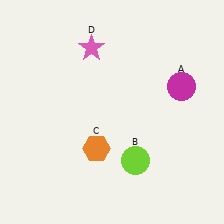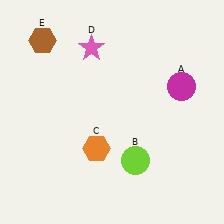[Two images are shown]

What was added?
A brown hexagon (E) was added in Image 2.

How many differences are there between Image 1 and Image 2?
There is 1 difference between the two images.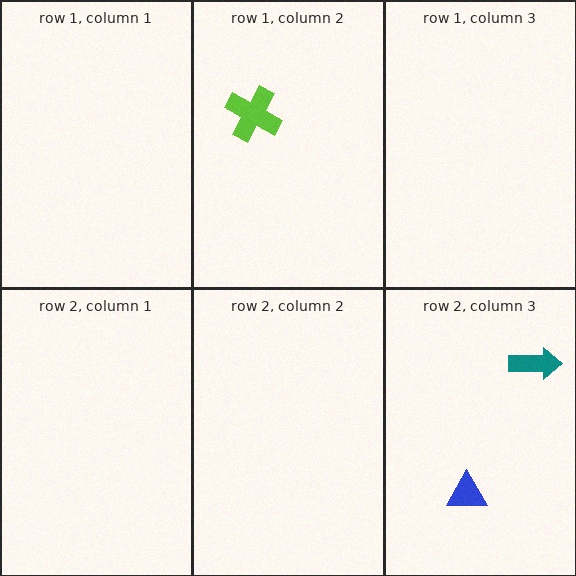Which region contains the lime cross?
The row 1, column 2 region.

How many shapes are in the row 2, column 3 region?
2.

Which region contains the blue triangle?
The row 2, column 3 region.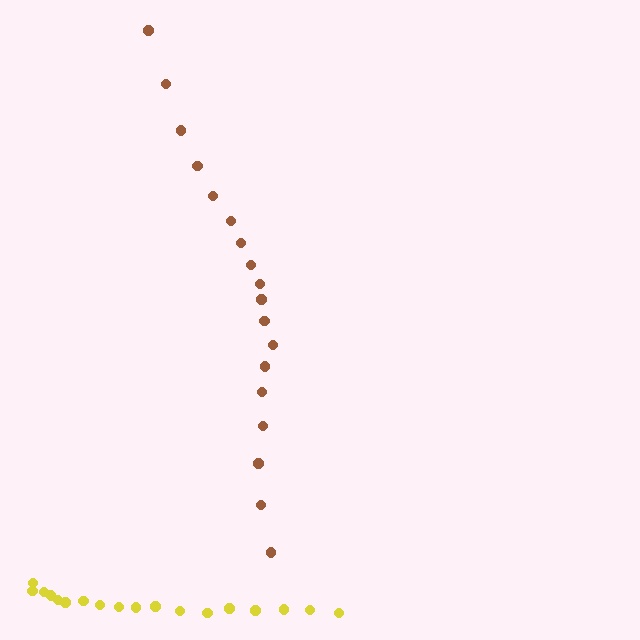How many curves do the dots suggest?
There are 2 distinct paths.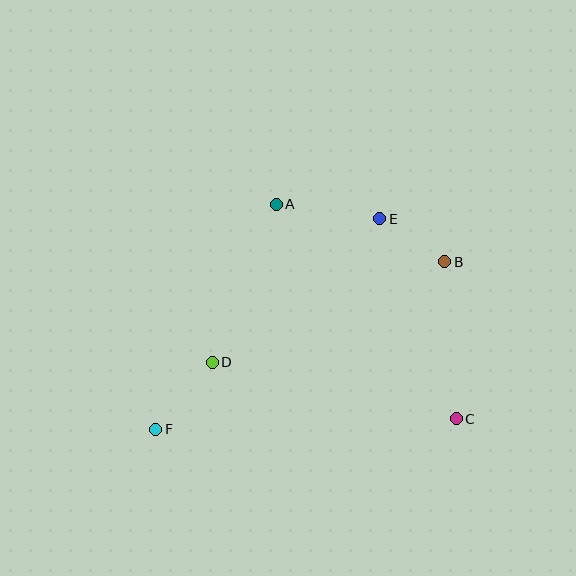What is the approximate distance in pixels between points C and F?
The distance between C and F is approximately 300 pixels.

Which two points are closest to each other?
Points B and E are closest to each other.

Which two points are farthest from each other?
Points B and F are farthest from each other.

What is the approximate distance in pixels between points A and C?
The distance between A and C is approximately 280 pixels.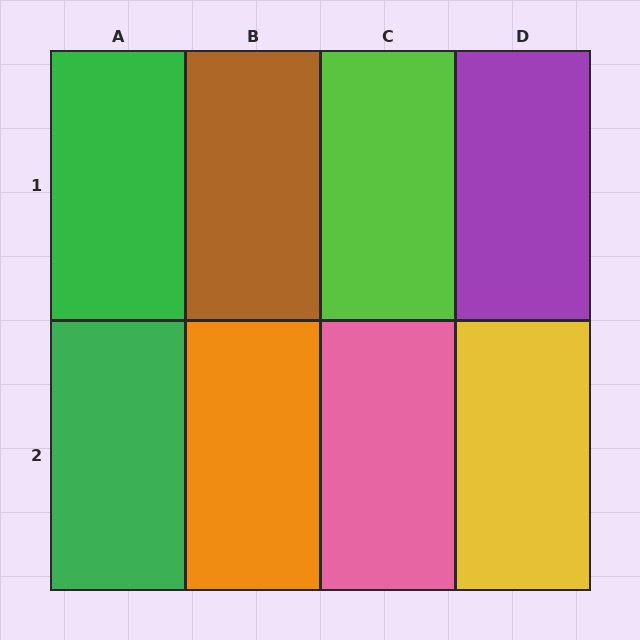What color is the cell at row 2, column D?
Yellow.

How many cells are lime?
1 cell is lime.